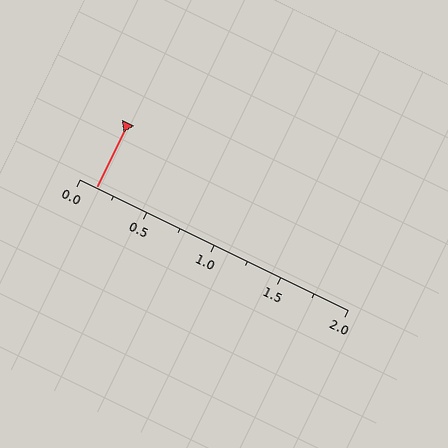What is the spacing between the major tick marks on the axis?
The major ticks are spaced 0.5 apart.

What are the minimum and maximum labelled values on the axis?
The axis runs from 0.0 to 2.0.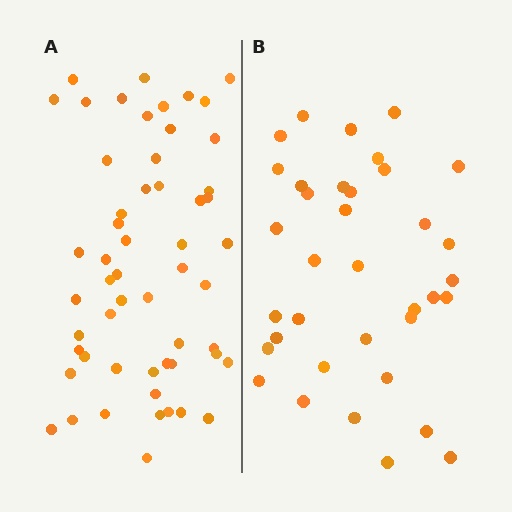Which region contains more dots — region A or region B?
Region A (the left region) has more dots.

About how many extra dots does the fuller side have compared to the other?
Region A has approximately 20 more dots than region B.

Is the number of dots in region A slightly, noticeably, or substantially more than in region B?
Region A has substantially more. The ratio is roughly 1.5 to 1.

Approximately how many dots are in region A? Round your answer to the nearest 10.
About 60 dots. (The exact count is 55, which rounds to 60.)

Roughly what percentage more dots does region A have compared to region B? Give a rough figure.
About 55% more.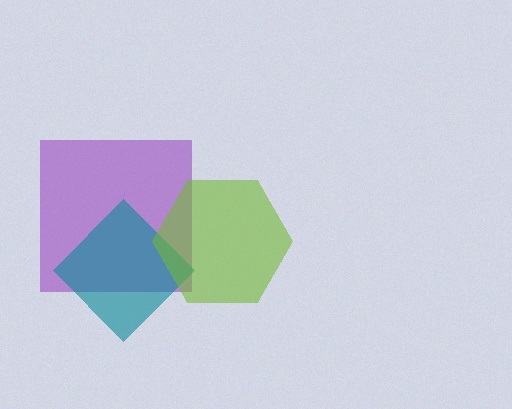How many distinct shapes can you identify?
There are 3 distinct shapes: a purple square, a teal diamond, a lime hexagon.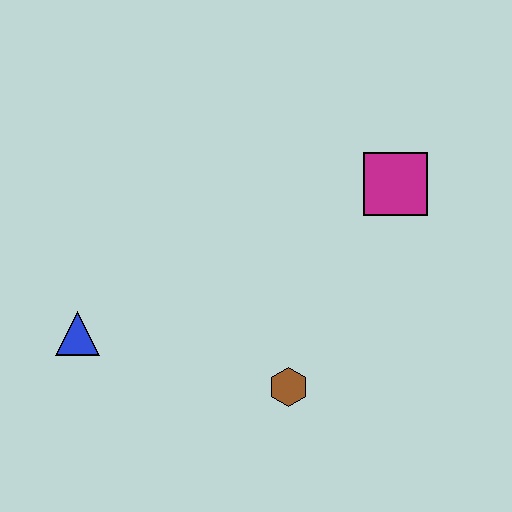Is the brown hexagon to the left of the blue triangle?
No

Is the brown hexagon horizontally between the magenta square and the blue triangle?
Yes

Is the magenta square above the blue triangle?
Yes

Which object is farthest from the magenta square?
The blue triangle is farthest from the magenta square.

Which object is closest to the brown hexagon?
The blue triangle is closest to the brown hexagon.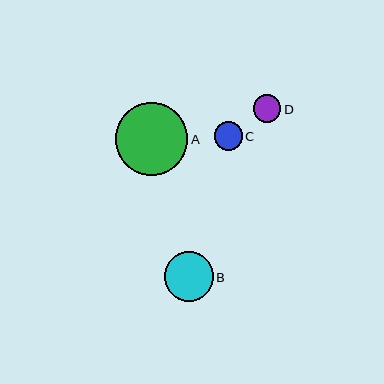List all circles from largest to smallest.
From largest to smallest: A, B, C, D.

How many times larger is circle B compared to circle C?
Circle B is approximately 1.7 times the size of circle C.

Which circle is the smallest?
Circle D is the smallest with a size of approximately 28 pixels.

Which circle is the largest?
Circle A is the largest with a size of approximately 73 pixels.